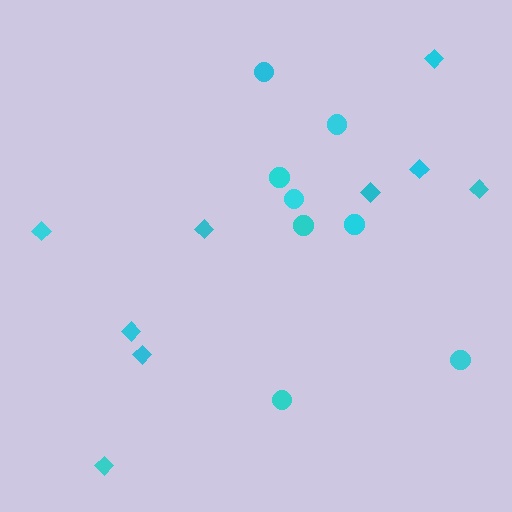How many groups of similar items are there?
There are 2 groups: one group of diamonds (9) and one group of circles (8).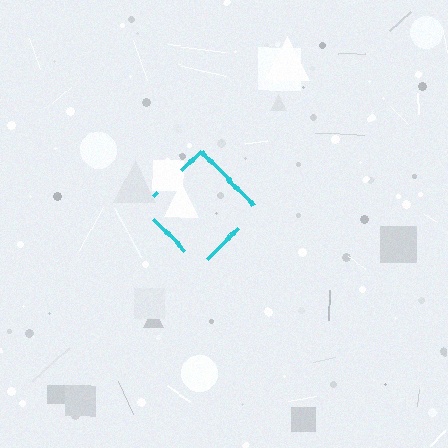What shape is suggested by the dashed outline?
The dashed outline suggests a diamond.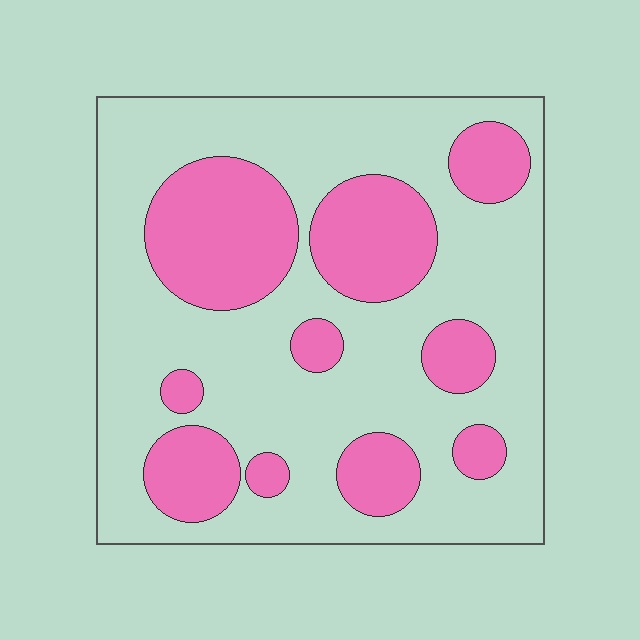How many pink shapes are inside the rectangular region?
10.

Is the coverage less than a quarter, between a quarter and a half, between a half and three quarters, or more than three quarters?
Between a quarter and a half.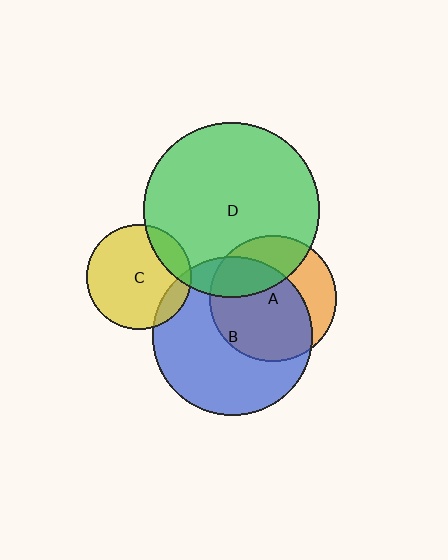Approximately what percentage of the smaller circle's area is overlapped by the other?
Approximately 10%.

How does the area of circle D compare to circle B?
Approximately 1.2 times.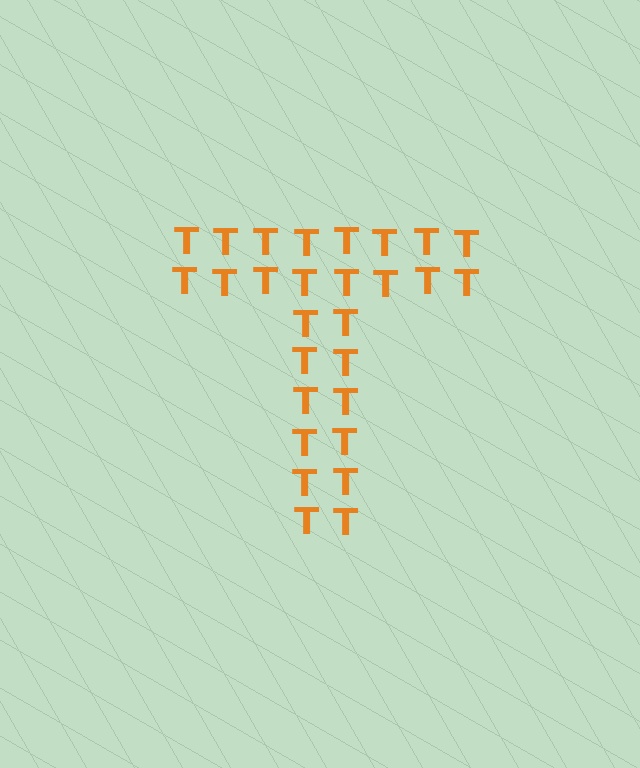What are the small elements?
The small elements are letter T's.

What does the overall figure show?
The overall figure shows the letter T.